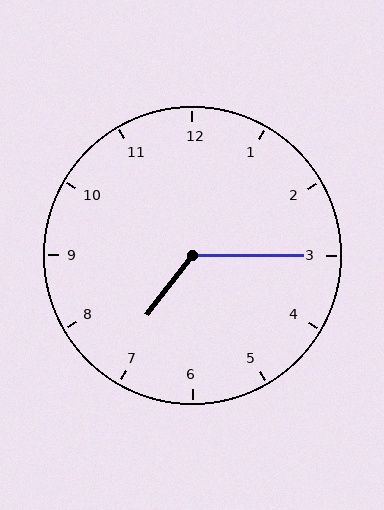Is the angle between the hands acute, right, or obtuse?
It is obtuse.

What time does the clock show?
7:15.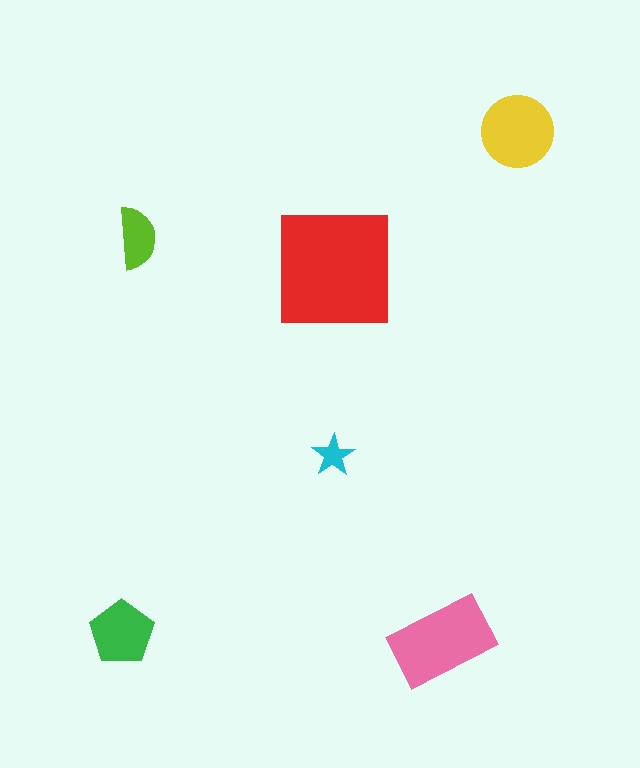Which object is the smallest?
The cyan star.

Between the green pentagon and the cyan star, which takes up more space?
The green pentagon.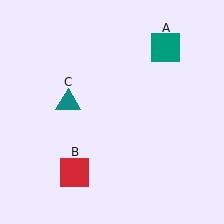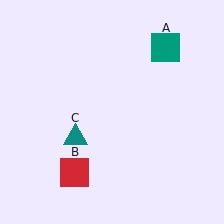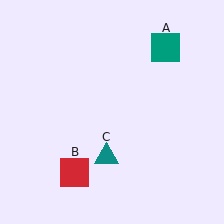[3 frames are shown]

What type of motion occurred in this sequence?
The teal triangle (object C) rotated counterclockwise around the center of the scene.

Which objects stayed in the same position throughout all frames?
Teal square (object A) and red square (object B) remained stationary.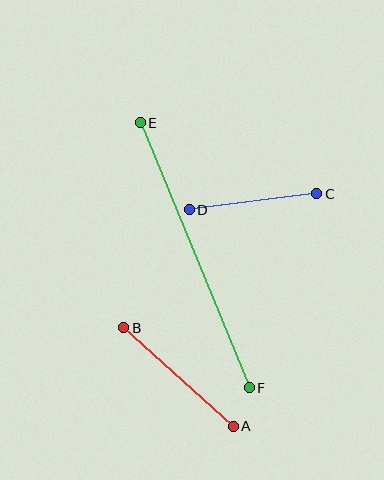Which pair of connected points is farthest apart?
Points E and F are farthest apart.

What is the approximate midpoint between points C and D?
The midpoint is at approximately (253, 202) pixels.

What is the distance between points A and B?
The distance is approximately 147 pixels.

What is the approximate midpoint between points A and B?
The midpoint is at approximately (179, 377) pixels.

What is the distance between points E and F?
The distance is approximately 287 pixels.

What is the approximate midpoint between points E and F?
The midpoint is at approximately (195, 255) pixels.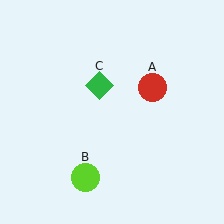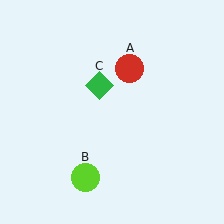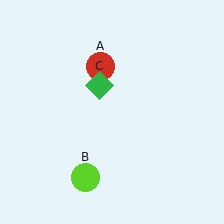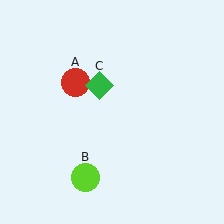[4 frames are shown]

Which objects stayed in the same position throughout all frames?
Lime circle (object B) and green diamond (object C) remained stationary.